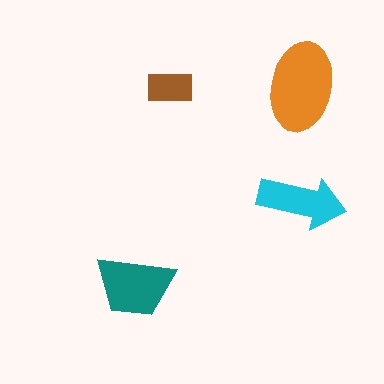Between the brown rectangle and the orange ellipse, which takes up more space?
The orange ellipse.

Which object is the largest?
The orange ellipse.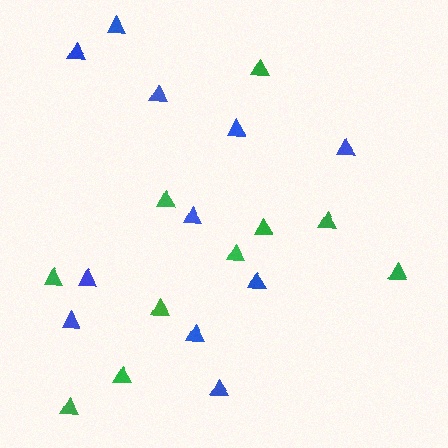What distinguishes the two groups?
There are 2 groups: one group of blue triangles (11) and one group of green triangles (10).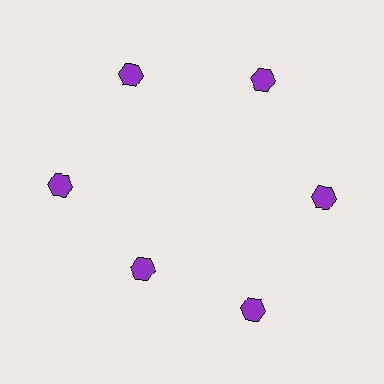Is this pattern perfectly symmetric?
No. The 6 purple hexagons are arranged in a ring, but one element near the 7 o'clock position is pulled inward toward the center, breaking the 6-fold rotational symmetry.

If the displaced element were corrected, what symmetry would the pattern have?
It would have 6-fold rotational symmetry — the pattern would map onto itself every 60 degrees.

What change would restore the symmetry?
The symmetry would be restored by moving it outward, back onto the ring so that all 6 hexagons sit at equal angles and equal distance from the center.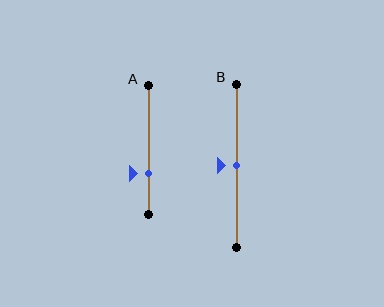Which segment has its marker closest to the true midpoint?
Segment B has its marker closest to the true midpoint.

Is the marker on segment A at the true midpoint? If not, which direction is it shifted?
No, the marker on segment A is shifted downward by about 18% of the segment length.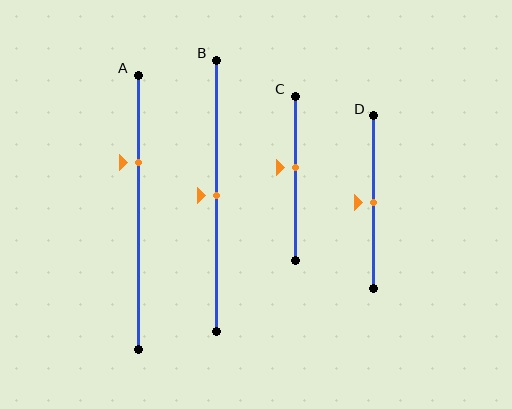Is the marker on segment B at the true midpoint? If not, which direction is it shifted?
Yes, the marker on segment B is at the true midpoint.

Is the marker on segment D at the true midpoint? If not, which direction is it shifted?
Yes, the marker on segment D is at the true midpoint.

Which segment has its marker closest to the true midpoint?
Segment B has its marker closest to the true midpoint.